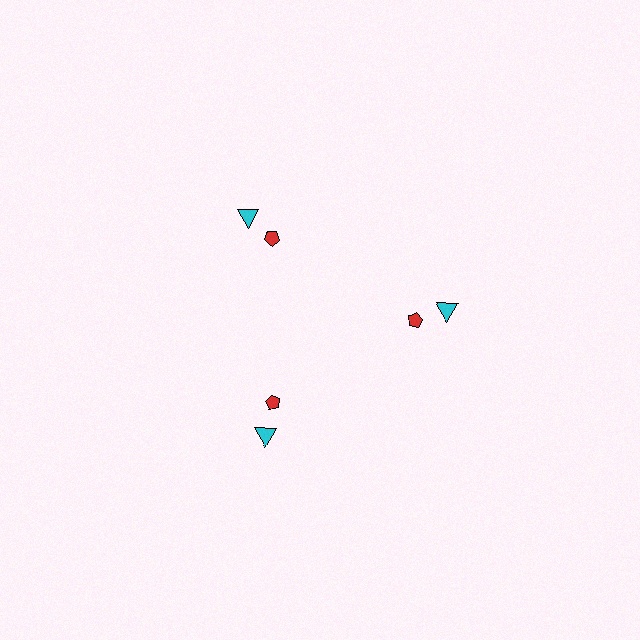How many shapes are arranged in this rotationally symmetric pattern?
There are 6 shapes, arranged in 3 groups of 2.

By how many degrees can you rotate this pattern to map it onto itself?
The pattern maps onto itself every 120 degrees of rotation.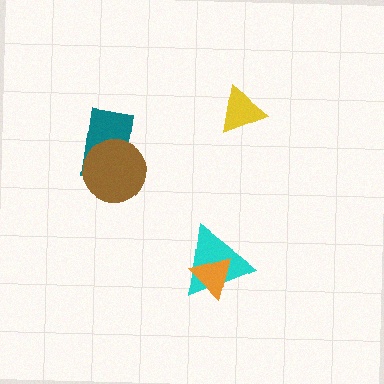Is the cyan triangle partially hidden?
Yes, it is partially covered by another shape.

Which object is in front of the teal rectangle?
The brown circle is in front of the teal rectangle.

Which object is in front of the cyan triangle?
The orange triangle is in front of the cyan triangle.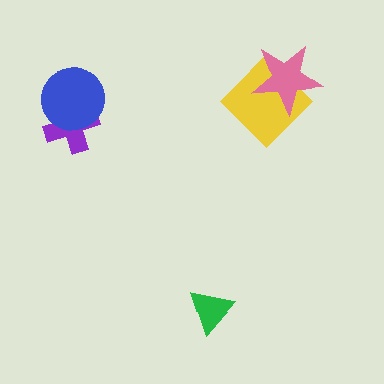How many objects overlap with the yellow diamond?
1 object overlaps with the yellow diamond.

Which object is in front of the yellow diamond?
The pink star is in front of the yellow diamond.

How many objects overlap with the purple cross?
1 object overlaps with the purple cross.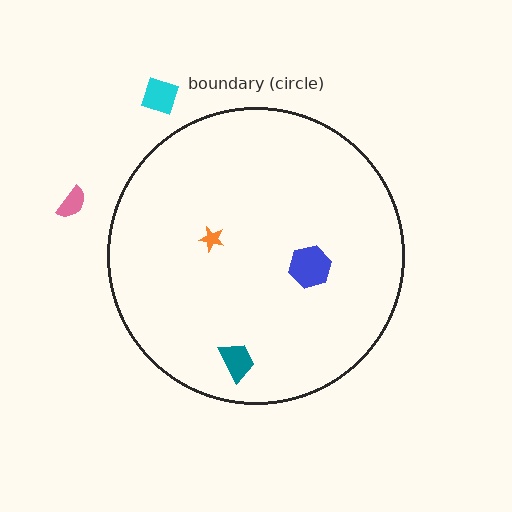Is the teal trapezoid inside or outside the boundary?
Inside.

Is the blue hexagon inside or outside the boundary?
Inside.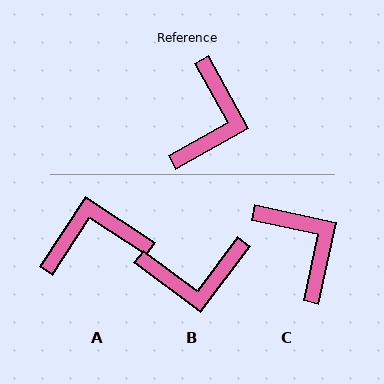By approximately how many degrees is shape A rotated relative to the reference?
Approximately 118 degrees counter-clockwise.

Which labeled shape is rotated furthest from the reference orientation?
A, about 118 degrees away.